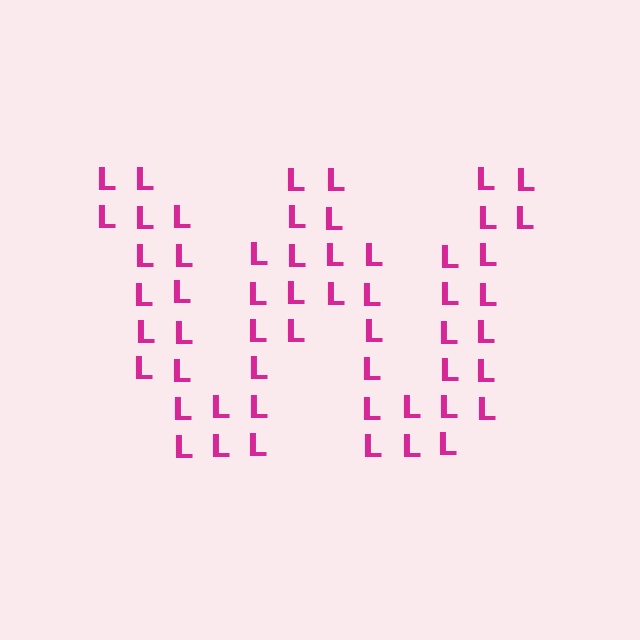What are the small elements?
The small elements are letter L's.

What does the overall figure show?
The overall figure shows the letter W.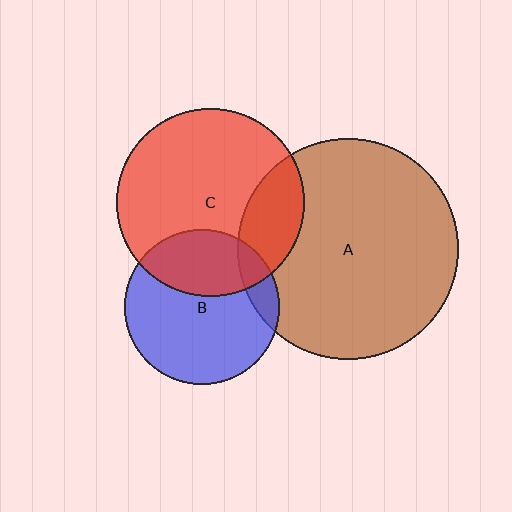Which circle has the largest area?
Circle A (brown).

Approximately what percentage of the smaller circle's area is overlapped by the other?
Approximately 35%.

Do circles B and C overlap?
Yes.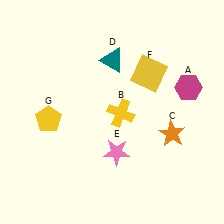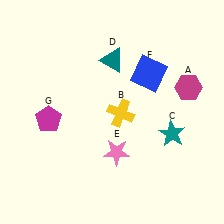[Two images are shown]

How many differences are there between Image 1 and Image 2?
There are 3 differences between the two images.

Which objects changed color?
C changed from orange to teal. F changed from yellow to blue. G changed from yellow to magenta.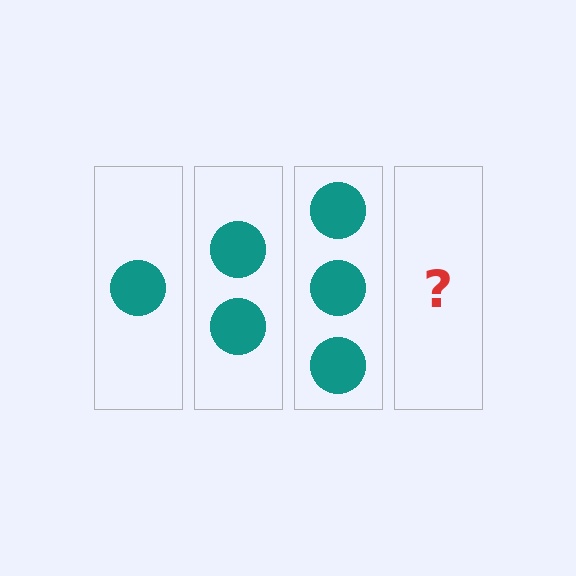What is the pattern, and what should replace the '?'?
The pattern is that each step adds one more circle. The '?' should be 4 circles.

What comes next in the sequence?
The next element should be 4 circles.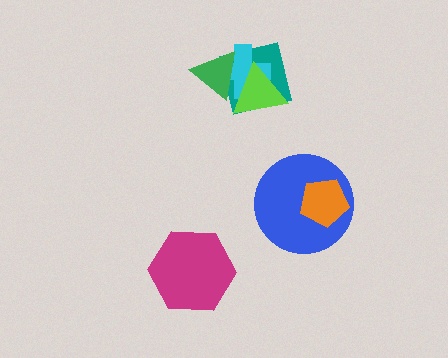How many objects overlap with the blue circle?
1 object overlaps with the blue circle.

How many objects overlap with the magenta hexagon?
0 objects overlap with the magenta hexagon.